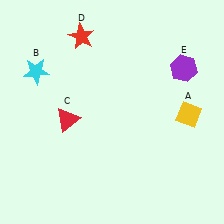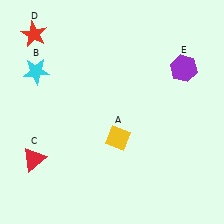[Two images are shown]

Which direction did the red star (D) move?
The red star (D) moved left.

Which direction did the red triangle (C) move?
The red triangle (C) moved down.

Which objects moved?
The objects that moved are: the yellow diamond (A), the red triangle (C), the red star (D).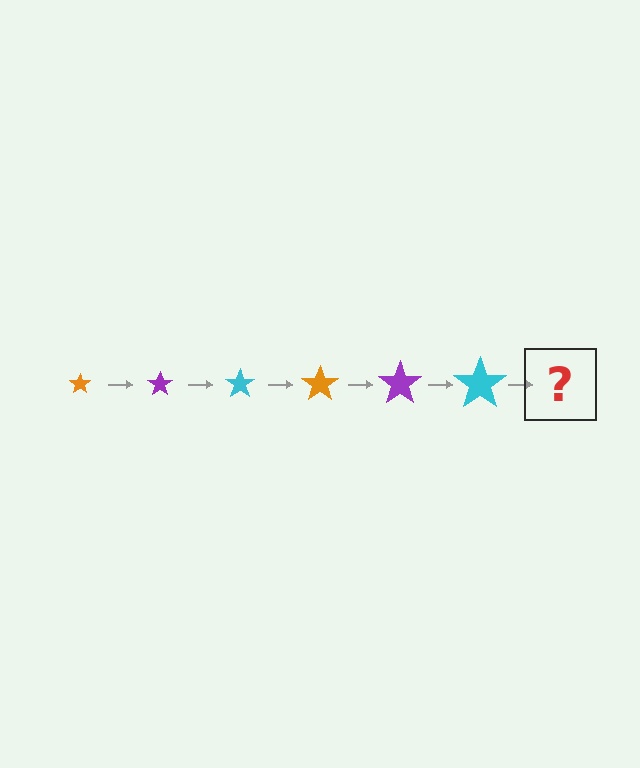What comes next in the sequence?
The next element should be an orange star, larger than the previous one.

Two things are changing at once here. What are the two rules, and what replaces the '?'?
The two rules are that the star grows larger each step and the color cycles through orange, purple, and cyan. The '?' should be an orange star, larger than the previous one.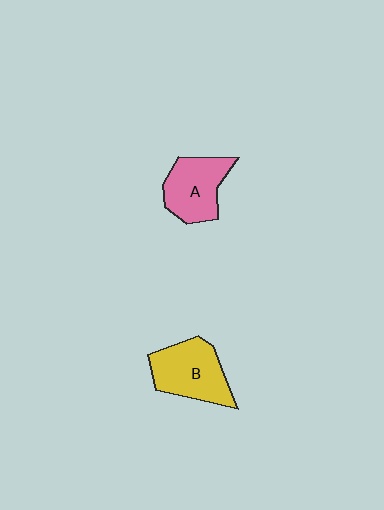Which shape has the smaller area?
Shape A (pink).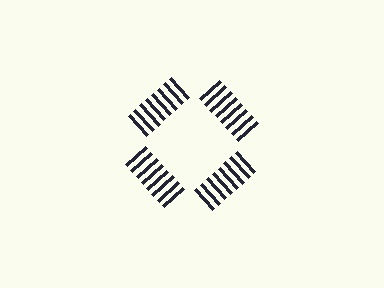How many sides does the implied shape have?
4 sides — the line-ends trace a square.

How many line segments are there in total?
32 — 8 along each of the 4 edges.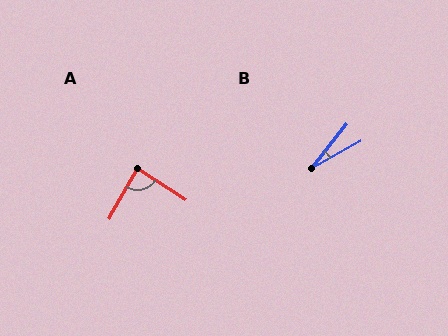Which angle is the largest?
A, at approximately 86 degrees.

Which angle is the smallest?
B, at approximately 22 degrees.